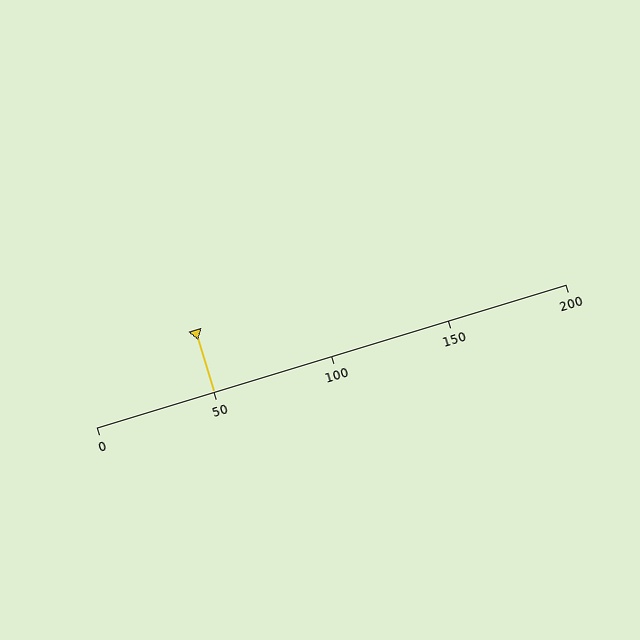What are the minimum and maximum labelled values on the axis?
The axis runs from 0 to 200.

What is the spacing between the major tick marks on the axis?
The major ticks are spaced 50 apart.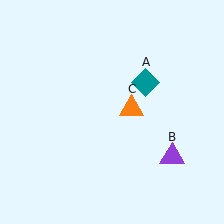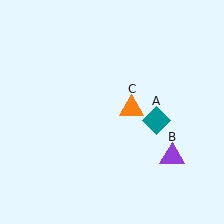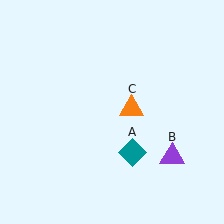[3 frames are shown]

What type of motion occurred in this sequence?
The teal diamond (object A) rotated clockwise around the center of the scene.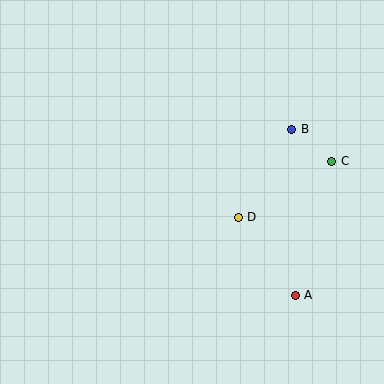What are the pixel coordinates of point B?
Point B is at (292, 129).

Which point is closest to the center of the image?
Point D at (238, 217) is closest to the center.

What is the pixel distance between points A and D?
The distance between A and D is 96 pixels.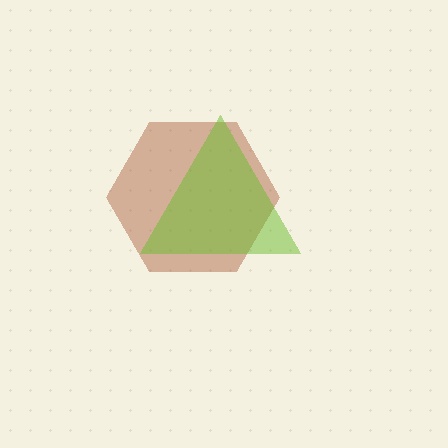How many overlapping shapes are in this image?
There are 2 overlapping shapes in the image.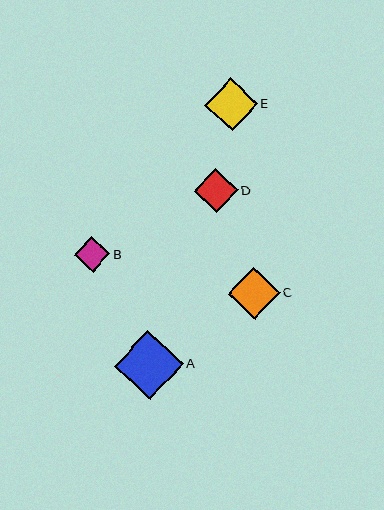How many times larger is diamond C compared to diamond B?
Diamond C is approximately 1.5 times the size of diamond B.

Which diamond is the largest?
Diamond A is the largest with a size of approximately 69 pixels.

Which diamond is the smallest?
Diamond B is the smallest with a size of approximately 35 pixels.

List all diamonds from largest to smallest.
From largest to smallest: A, E, C, D, B.